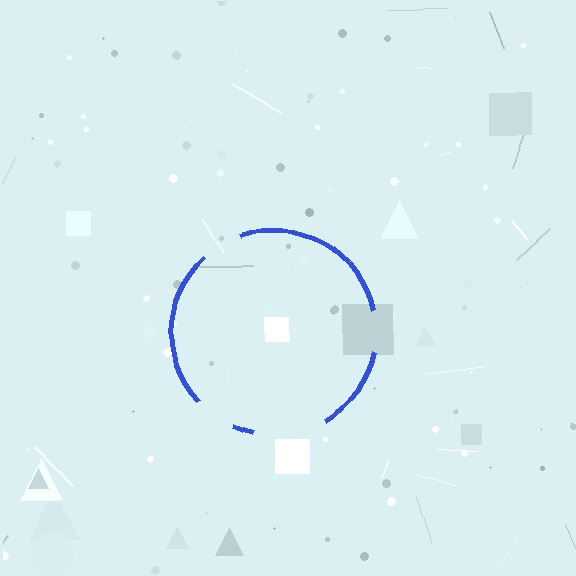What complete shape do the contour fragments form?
The contour fragments form a circle.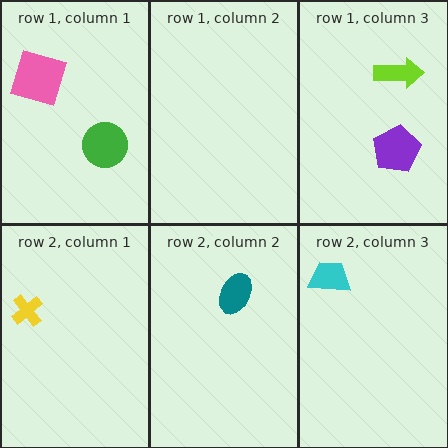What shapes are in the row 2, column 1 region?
The yellow cross.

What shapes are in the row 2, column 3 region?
The cyan trapezoid.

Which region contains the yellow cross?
The row 2, column 1 region.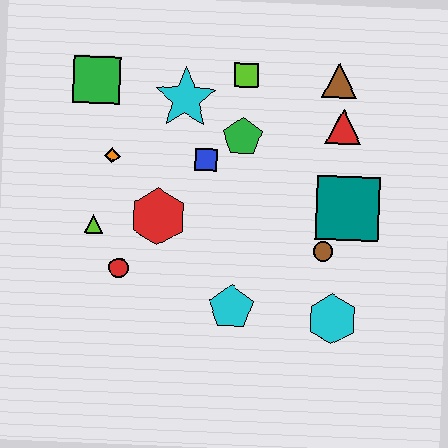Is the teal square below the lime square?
Yes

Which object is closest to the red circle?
The lime triangle is closest to the red circle.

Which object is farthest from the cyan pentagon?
The green square is farthest from the cyan pentagon.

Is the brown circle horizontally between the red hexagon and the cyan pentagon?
No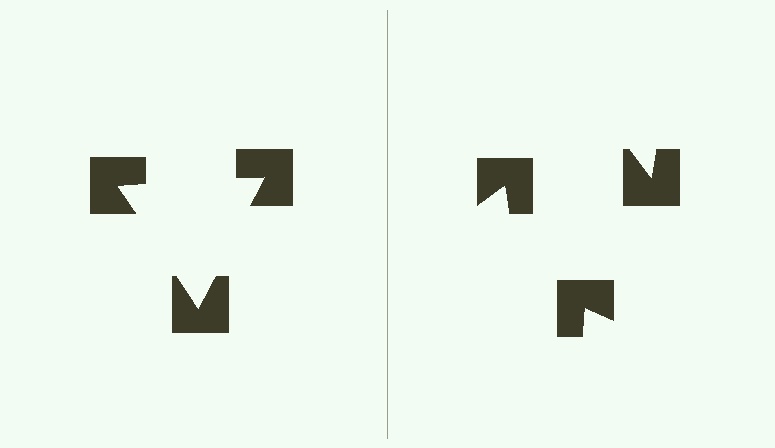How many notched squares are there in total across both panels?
6 — 3 on each side.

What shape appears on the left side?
An illusory triangle.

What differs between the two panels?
The notched squares are positioned identically on both sides; only the wedge orientations differ. On the left they align to a triangle; on the right they are misaligned.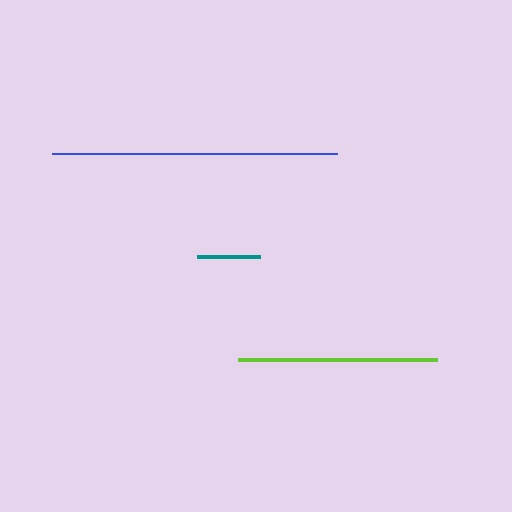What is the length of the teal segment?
The teal segment is approximately 63 pixels long.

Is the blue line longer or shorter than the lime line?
The blue line is longer than the lime line.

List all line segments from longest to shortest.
From longest to shortest: blue, lime, teal.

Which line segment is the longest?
The blue line is the longest at approximately 285 pixels.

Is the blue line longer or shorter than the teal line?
The blue line is longer than the teal line.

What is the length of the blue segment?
The blue segment is approximately 285 pixels long.